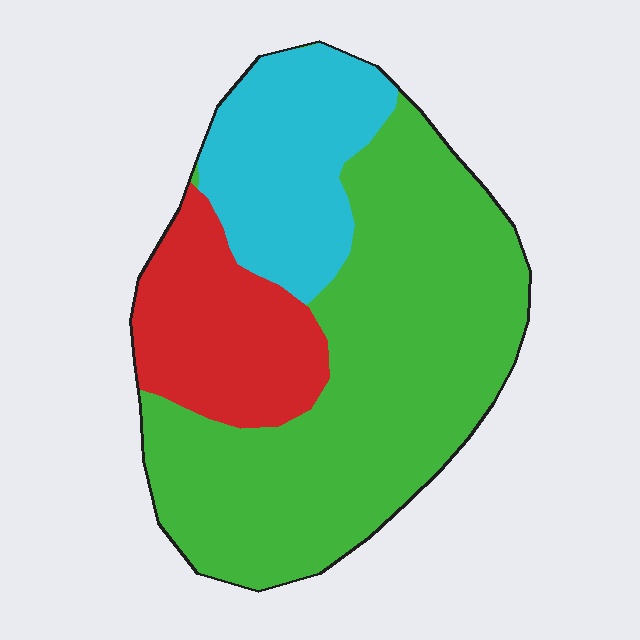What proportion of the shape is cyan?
Cyan takes up less than a quarter of the shape.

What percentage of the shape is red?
Red takes up about one fifth (1/5) of the shape.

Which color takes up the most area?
Green, at roughly 60%.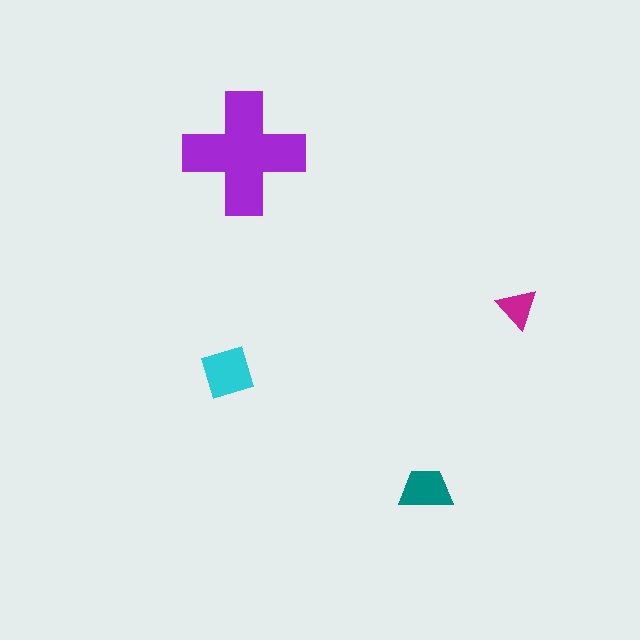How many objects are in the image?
There are 4 objects in the image.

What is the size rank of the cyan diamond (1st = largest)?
2nd.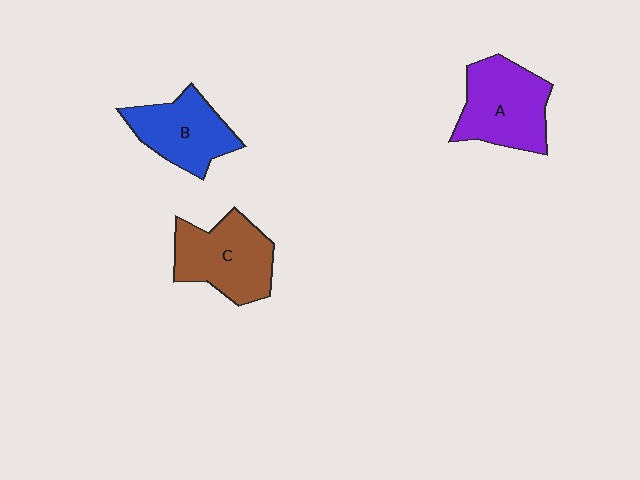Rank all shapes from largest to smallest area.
From largest to smallest: A (purple), C (brown), B (blue).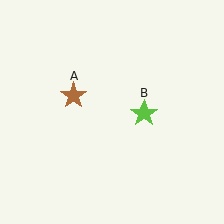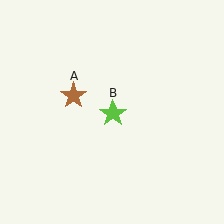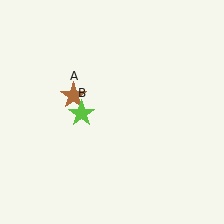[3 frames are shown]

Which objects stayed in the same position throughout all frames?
Brown star (object A) remained stationary.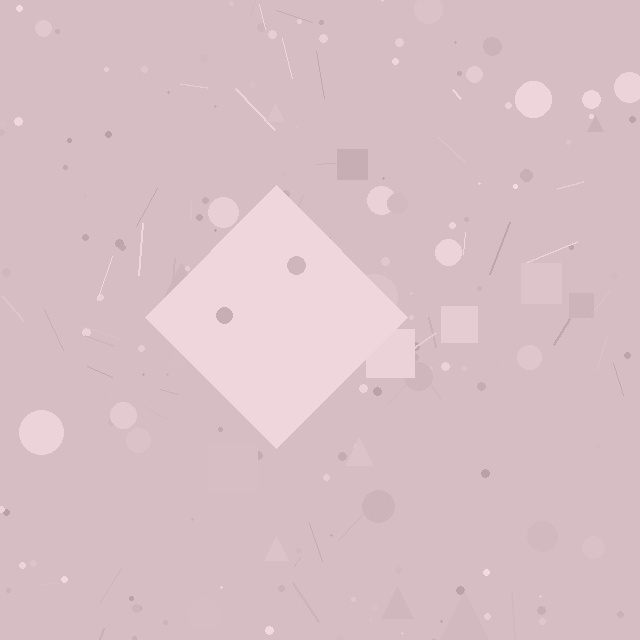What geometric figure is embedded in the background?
A diamond is embedded in the background.